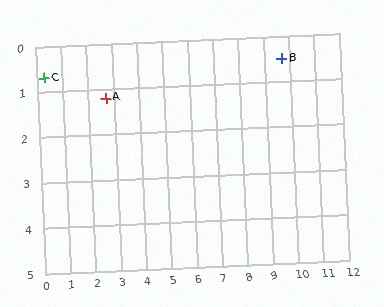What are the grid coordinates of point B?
Point B is at approximately (9.7, 0.5).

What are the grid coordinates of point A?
Point A is at approximately (2.7, 1.2).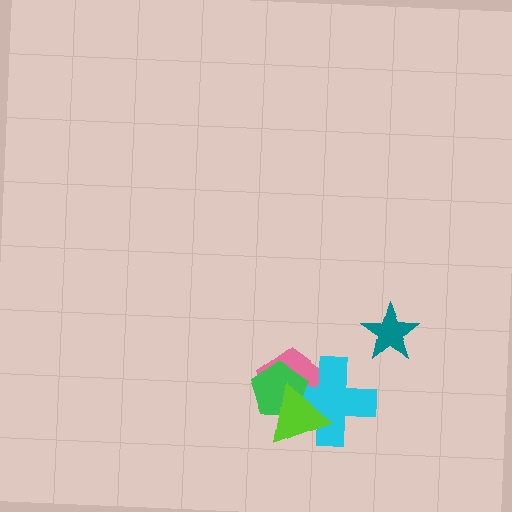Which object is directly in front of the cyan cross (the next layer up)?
The green pentagon is directly in front of the cyan cross.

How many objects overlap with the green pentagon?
3 objects overlap with the green pentagon.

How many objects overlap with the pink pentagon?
3 objects overlap with the pink pentagon.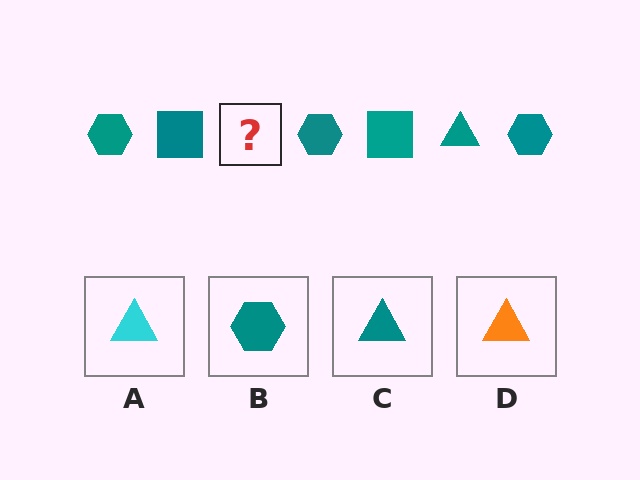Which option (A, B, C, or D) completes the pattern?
C.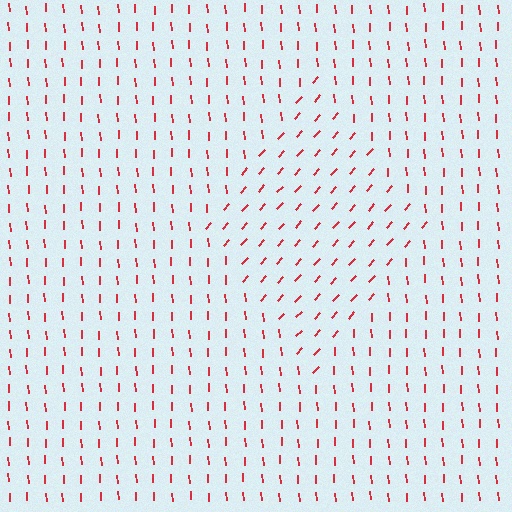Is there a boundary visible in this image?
Yes, there is a texture boundary formed by a change in line orientation.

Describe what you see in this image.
The image is filled with small red line segments. A diamond region in the image has lines oriented differently from the surrounding lines, creating a visible texture boundary.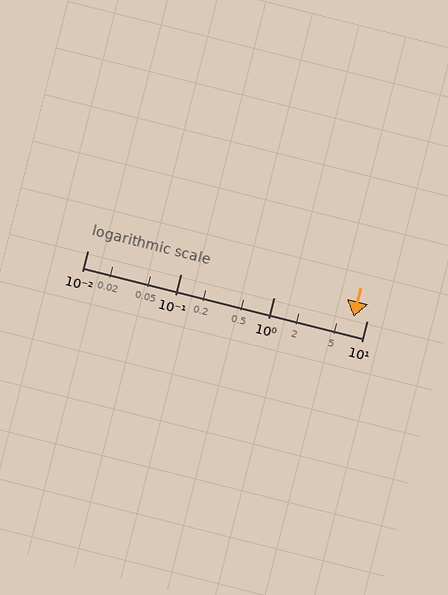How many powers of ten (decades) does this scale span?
The scale spans 3 decades, from 0.01 to 10.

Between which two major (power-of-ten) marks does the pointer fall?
The pointer is between 1 and 10.